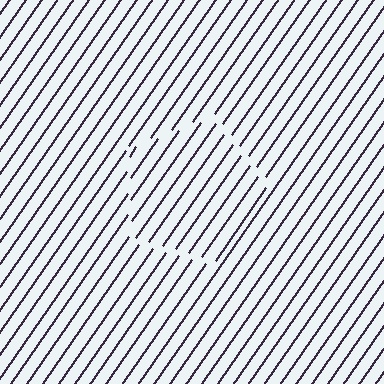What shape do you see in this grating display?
An illusory pentagon. The interior of the shape contains the same grating, shifted by half a period — the contour is defined by the phase discontinuity where line-ends from the inner and outer gratings abut.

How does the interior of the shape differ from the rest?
The interior of the shape contains the same grating, shifted by half a period — the contour is defined by the phase discontinuity where line-ends from the inner and outer gratings abut.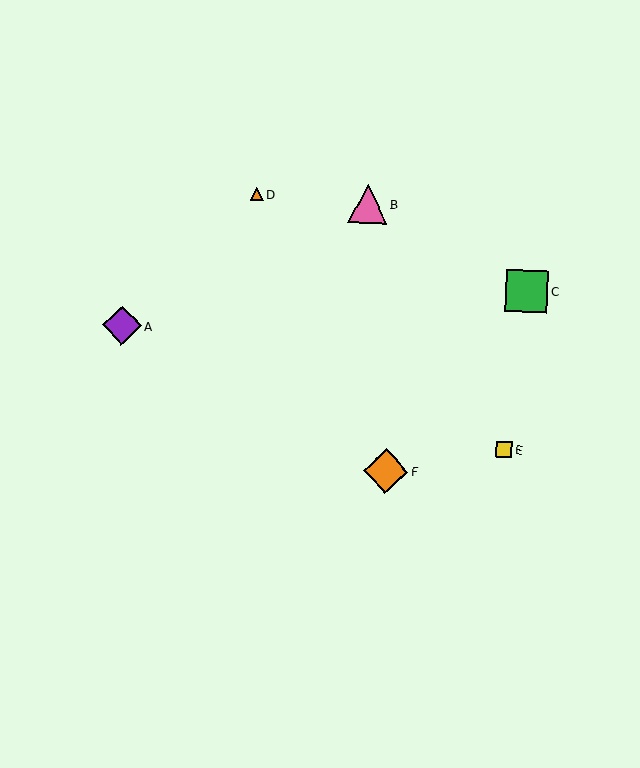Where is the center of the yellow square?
The center of the yellow square is at (504, 450).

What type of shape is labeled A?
Shape A is a purple diamond.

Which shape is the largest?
The orange diamond (labeled F) is the largest.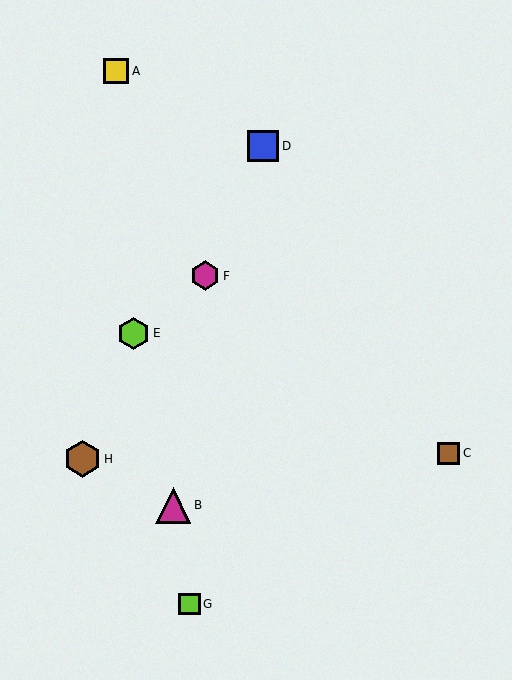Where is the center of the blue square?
The center of the blue square is at (263, 146).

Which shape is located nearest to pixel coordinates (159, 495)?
The magenta triangle (labeled B) at (173, 505) is nearest to that location.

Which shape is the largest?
The brown hexagon (labeled H) is the largest.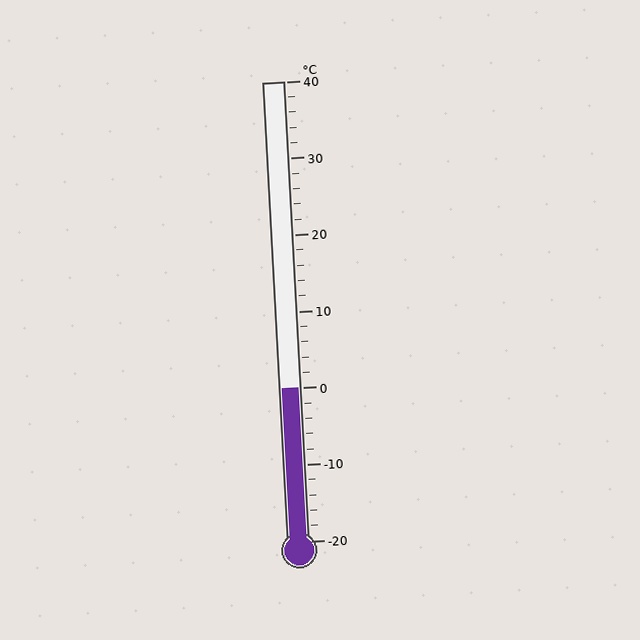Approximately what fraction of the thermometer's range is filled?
The thermometer is filled to approximately 35% of its range.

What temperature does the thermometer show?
The thermometer shows approximately 0°C.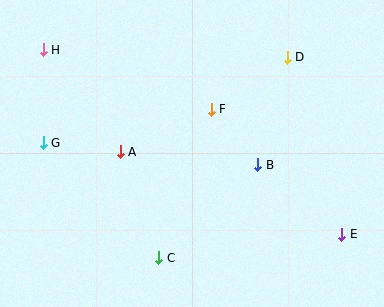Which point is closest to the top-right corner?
Point D is closest to the top-right corner.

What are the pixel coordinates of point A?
Point A is at (120, 152).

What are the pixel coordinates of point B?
Point B is at (258, 165).